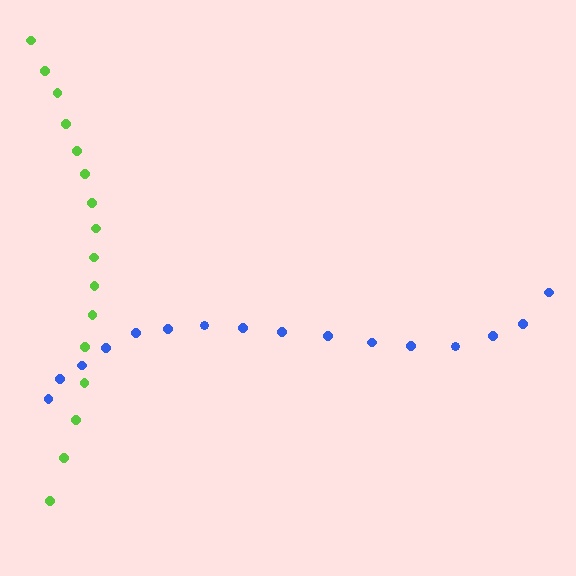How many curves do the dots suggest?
There are 2 distinct paths.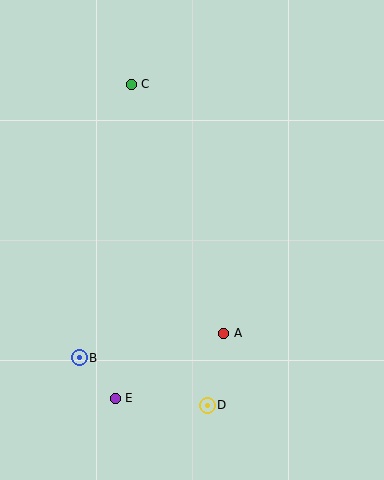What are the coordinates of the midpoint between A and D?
The midpoint between A and D is at (216, 369).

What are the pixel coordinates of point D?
Point D is at (207, 405).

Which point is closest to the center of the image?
Point A at (224, 333) is closest to the center.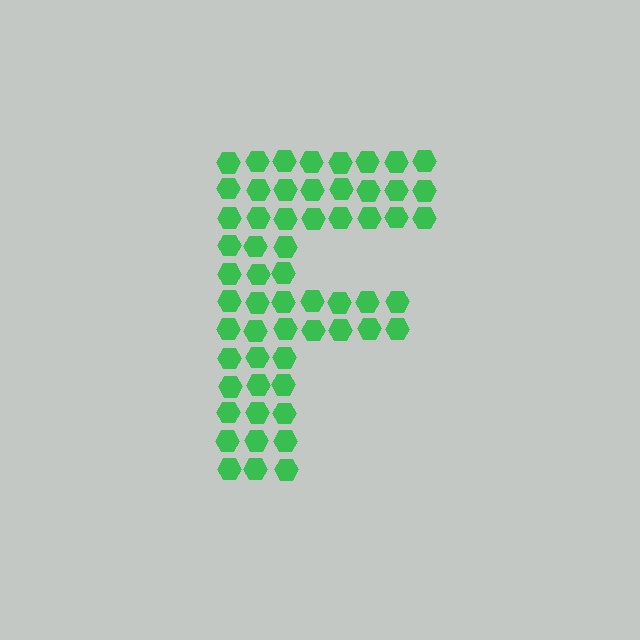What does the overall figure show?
The overall figure shows the letter F.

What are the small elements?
The small elements are hexagons.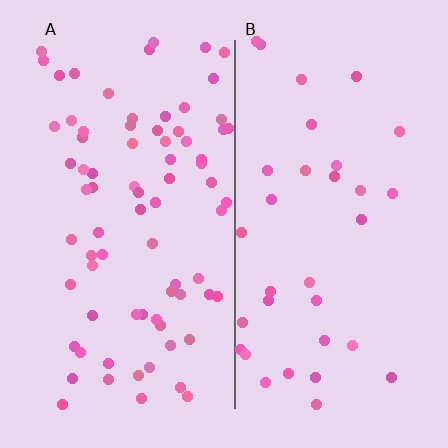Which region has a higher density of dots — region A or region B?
A (the left).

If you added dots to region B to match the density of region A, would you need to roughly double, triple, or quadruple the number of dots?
Approximately double.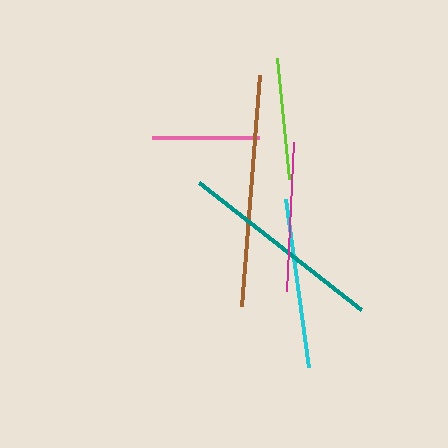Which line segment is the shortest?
The pink line is the shortest at approximately 107 pixels.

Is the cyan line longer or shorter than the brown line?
The brown line is longer than the cyan line.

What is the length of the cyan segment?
The cyan segment is approximately 170 pixels long.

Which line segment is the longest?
The brown line is the longest at approximately 232 pixels.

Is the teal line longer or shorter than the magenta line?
The teal line is longer than the magenta line.